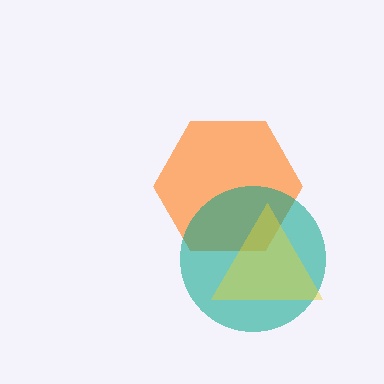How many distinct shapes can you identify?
There are 3 distinct shapes: an orange hexagon, a teal circle, a yellow triangle.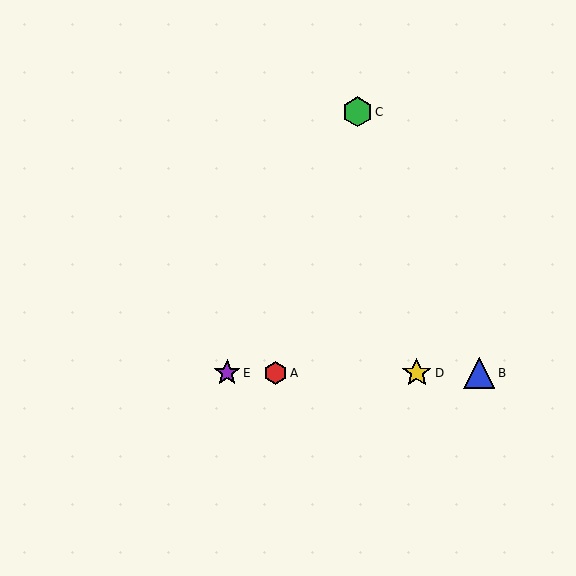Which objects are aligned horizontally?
Objects A, B, D, E are aligned horizontally.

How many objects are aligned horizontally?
4 objects (A, B, D, E) are aligned horizontally.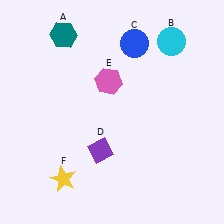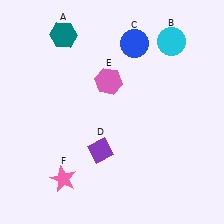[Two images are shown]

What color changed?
The star (F) changed from yellow in Image 1 to pink in Image 2.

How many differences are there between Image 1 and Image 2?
There is 1 difference between the two images.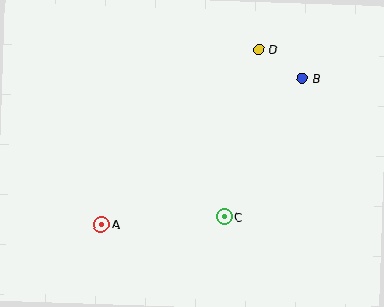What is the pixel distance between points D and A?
The distance between D and A is 236 pixels.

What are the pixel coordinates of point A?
Point A is at (101, 224).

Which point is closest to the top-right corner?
Point B is closest to the top-right corner.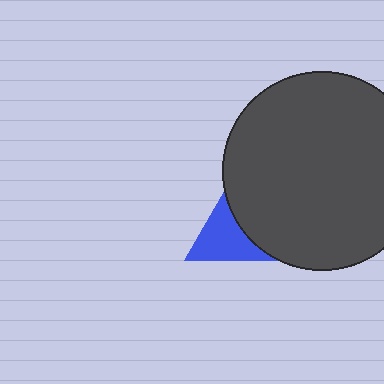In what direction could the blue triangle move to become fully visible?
The blue triangle could move left. That would shift it out from behind the dark gray circle entirely.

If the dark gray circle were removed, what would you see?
You would see the complete blue triangle.